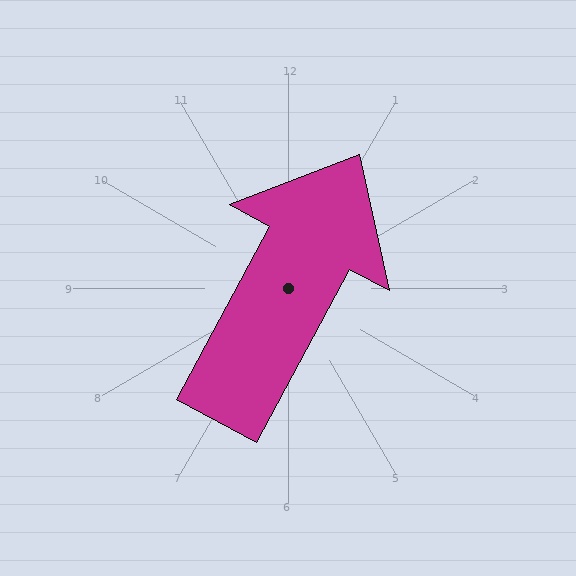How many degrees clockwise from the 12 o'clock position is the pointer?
Approximately 28 degrees.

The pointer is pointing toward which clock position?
Roughly 1 o'clock.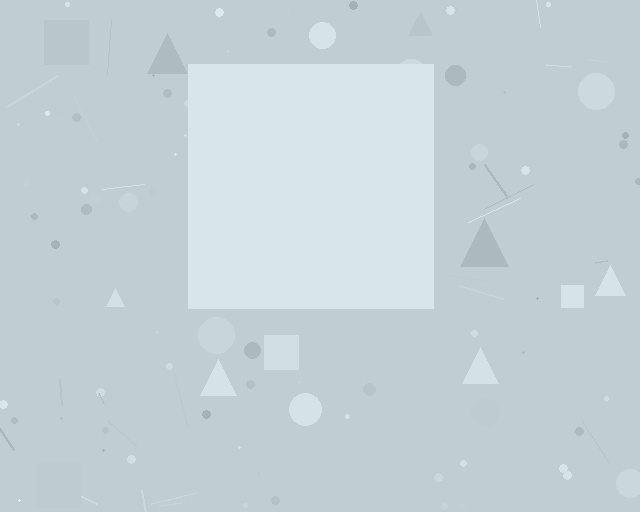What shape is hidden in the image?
A square is hidden in the image.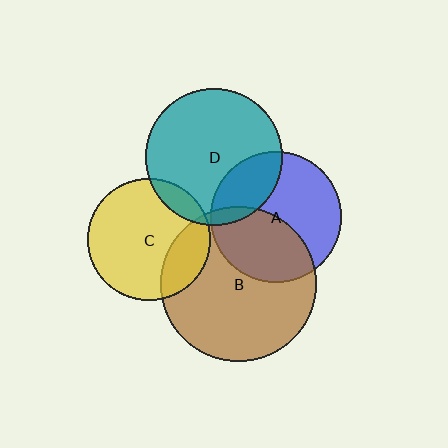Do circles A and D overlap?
Yes.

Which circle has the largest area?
Circle B (brown).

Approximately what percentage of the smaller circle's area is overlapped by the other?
Approximately 25%.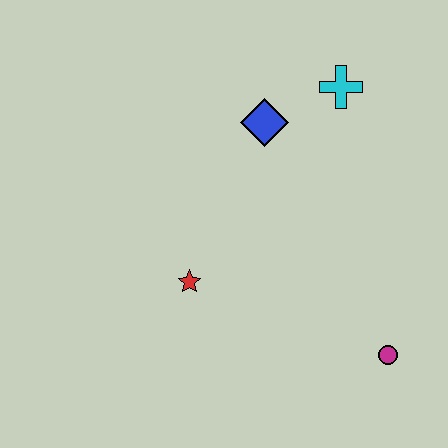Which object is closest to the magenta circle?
The red star is closest to the magenta circle.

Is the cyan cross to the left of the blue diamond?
No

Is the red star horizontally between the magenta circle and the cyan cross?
No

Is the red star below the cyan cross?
Yes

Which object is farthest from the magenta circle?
The cyan cross is farthest from the magenta circle.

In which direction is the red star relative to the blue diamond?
The red star is below the blue diamond.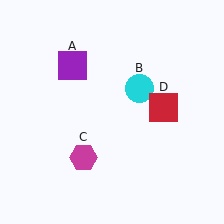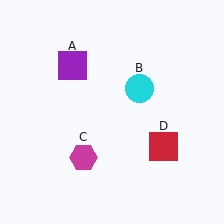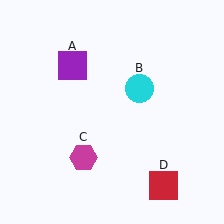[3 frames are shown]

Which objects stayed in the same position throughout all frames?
Purple square (object A) and cyan circle (object B) and magenta hexagon (object C) remained stationary.